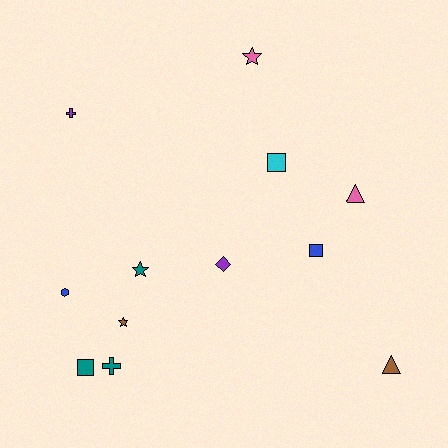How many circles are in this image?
There are no circles.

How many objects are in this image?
There are 12 objects.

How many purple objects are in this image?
There are 2 purple objects.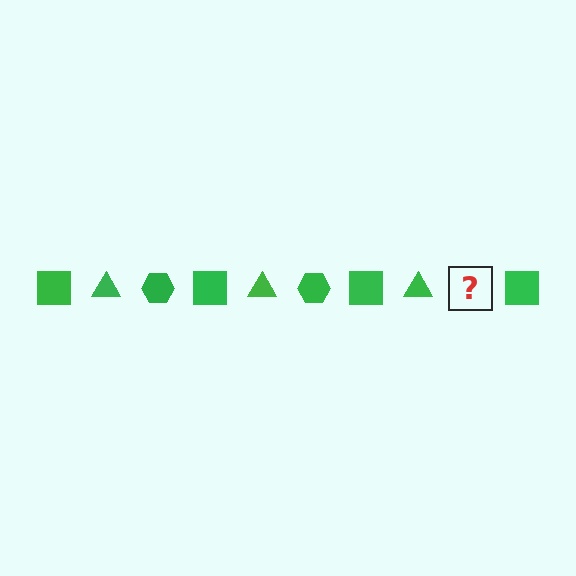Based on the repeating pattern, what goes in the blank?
The blank should be a green hexagon.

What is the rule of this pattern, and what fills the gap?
The rule is that the pattern cycles through square, triangle, hexagon shapes in green. The gap should be filled with a green hexagon.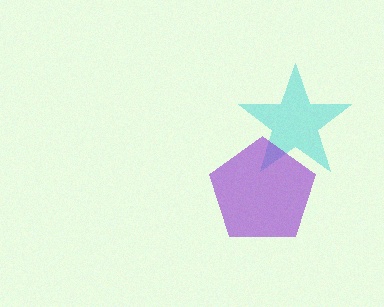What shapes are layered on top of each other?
The layered shapes are: a cyan star, a purple pentagon.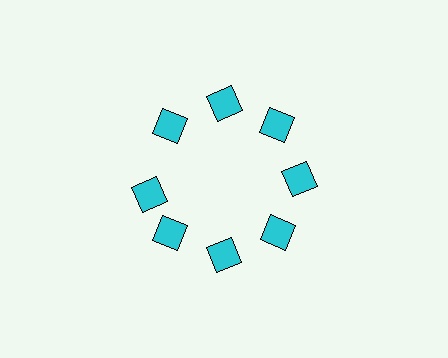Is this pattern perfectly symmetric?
No. The 8 cyan diamonds are arranged in a ring, but one element near the 9 o'clock position is rotated out of alignment along the ring, breaking the 8-fold rotational symmetry.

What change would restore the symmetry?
The symmetry would be restored by rotating it back into even spacing with its neighbors so that all 8 diamonds sit at equal angles and equal distance from the center.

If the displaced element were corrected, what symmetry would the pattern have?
It would have 8-fold rotational symmetry — the pattern would map onto itself every 45 degrees.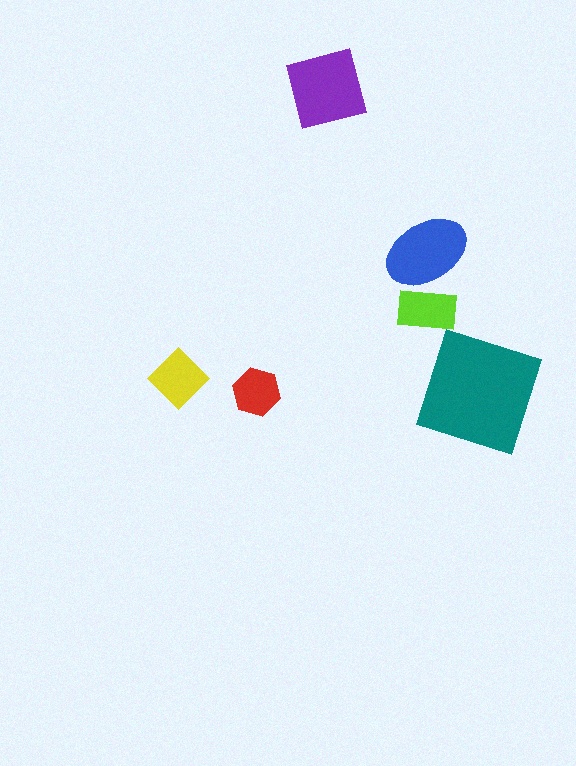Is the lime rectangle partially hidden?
No, no other shape covers it.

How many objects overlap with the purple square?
0 objects overlap with the purple square.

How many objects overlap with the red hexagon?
0 objects overlap with the red hexagon.